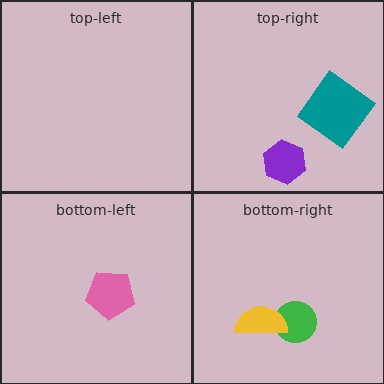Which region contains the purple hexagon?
The top-right region.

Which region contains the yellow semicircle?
The bottom-right region.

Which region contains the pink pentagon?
The bottom-left region.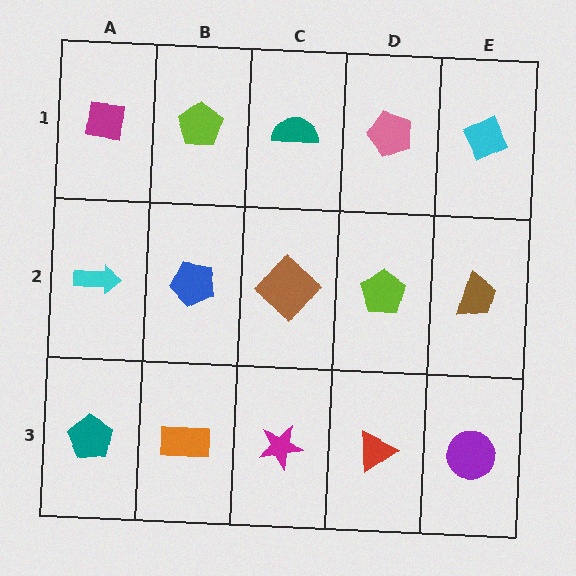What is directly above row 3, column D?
A lime pentagon.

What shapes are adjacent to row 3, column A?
A cyan arrow (row 2, column A), an orange rectangle (row 3, column B).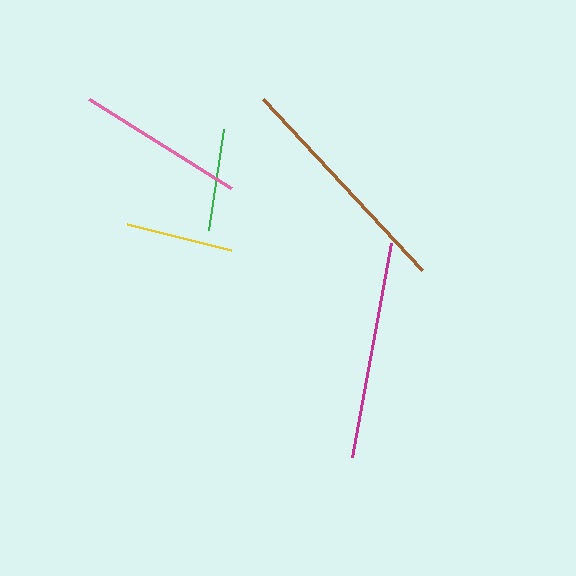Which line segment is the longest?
The brown line is the longest at approximately 234 pixels.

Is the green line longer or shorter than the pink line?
The pink line is longer than the green line.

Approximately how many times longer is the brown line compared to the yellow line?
The brown line is approximately 2.2 times the length of the yellow line.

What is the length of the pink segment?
The pink segment is approximately 167 pixels long.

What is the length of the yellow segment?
The yellow segment is approximately 107 pixels long.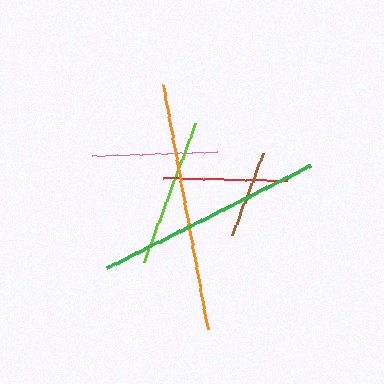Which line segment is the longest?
The orange line is the longest at approximately 248 pixels.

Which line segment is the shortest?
The brown line is the shortest at approximately 87 pixels.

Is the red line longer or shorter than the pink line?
The pink line is longer than the red line.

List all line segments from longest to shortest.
From longest to shortest: orange, green, lime, pink, red, brown.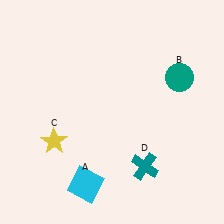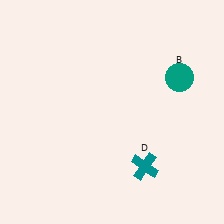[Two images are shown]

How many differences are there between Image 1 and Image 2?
There are 2 differences between the two images.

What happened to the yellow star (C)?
The yellow star (C) was removed in Image 2. It was in the bottom-left area of Image 1.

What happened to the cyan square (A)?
The cyan square (A) was removed in Image 2. It was in the bottom-left area of Image 1.